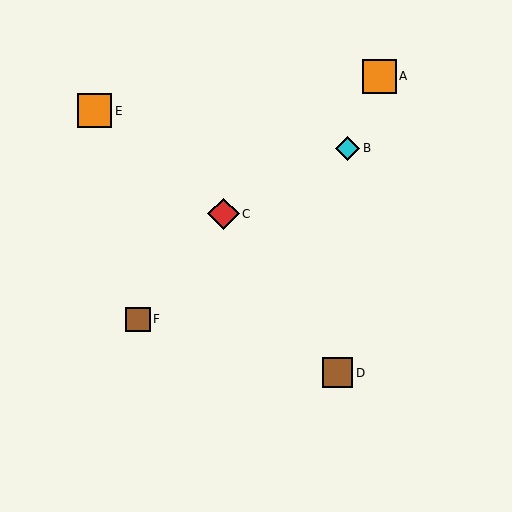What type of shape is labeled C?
Shape C is a red diamond.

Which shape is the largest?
The orange square (labeled E) is the largest.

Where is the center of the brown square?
The center of the brown square is at (338, 373).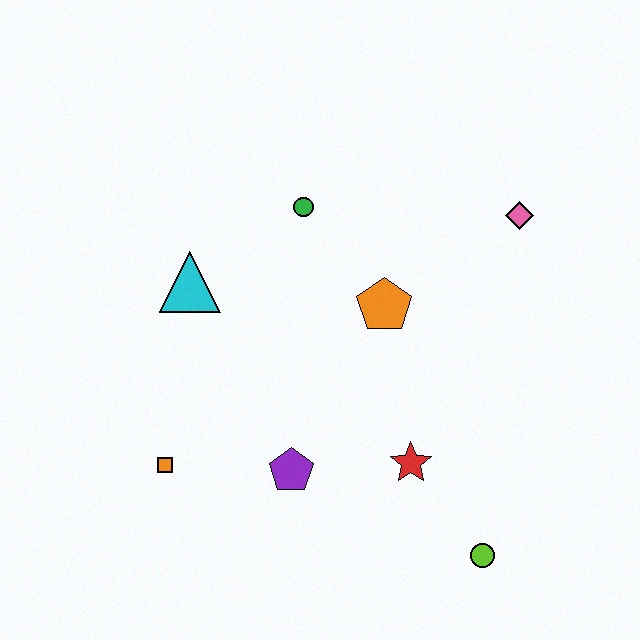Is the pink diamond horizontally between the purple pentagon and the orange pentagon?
No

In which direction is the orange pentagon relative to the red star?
The orange pentagon is above the red star.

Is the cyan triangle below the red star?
No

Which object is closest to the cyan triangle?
The green circle is closest to the cyan triangle.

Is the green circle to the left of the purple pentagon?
No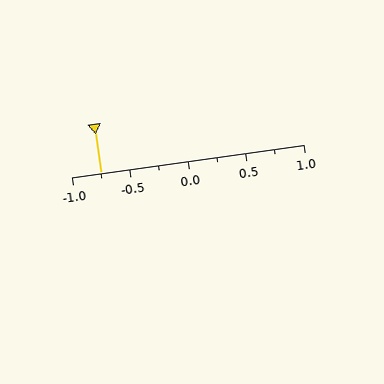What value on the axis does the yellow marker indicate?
The marker indicates approximately -0.75.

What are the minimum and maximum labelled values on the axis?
The axis runs from -1.0 to 1.0.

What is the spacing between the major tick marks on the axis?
The major ticks are spaced 0.5 apart.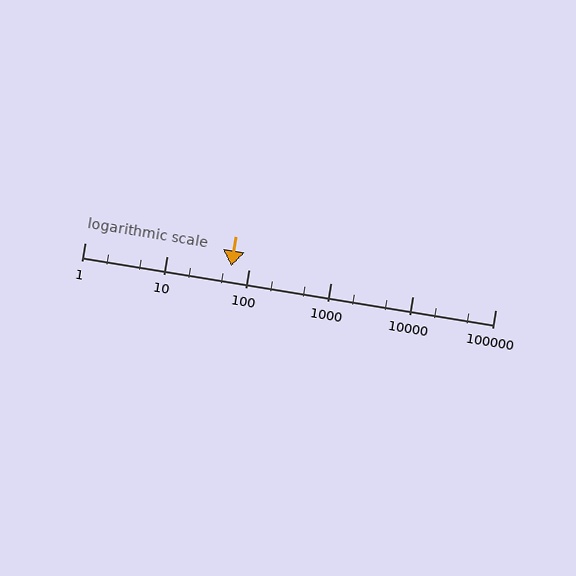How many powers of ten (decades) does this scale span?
The scale spans 5 decades, from 1 to 100000.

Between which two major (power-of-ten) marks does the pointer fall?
The pointer is between 10 and 100.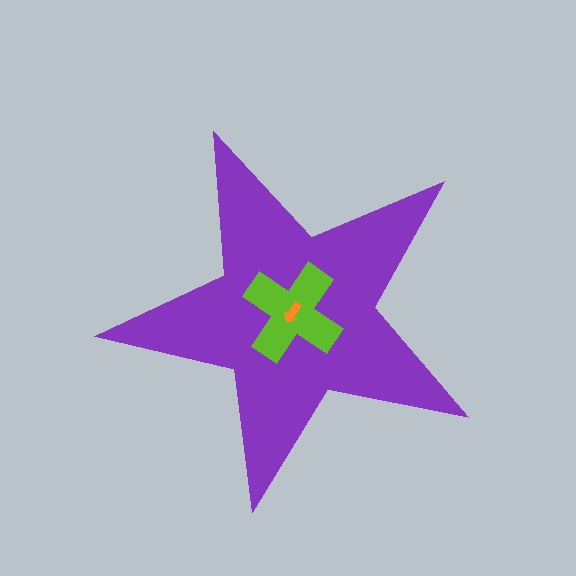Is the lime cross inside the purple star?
Yes.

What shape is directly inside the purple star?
The lime cross.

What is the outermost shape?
The purple star.